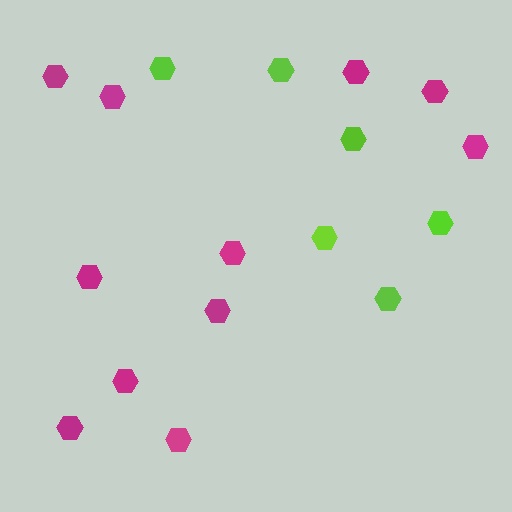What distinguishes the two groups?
There are 2 groups: one group of lime hexagons (6) and one group of magenta hexagons (11).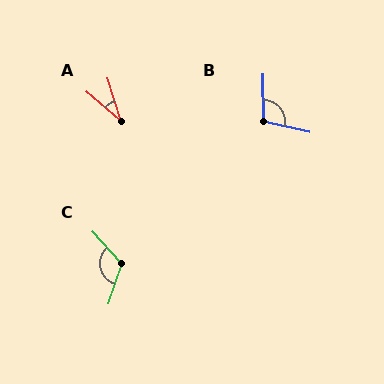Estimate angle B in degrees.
Approximately 103 degrees.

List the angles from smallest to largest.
A (33°), B (103°), C (119°).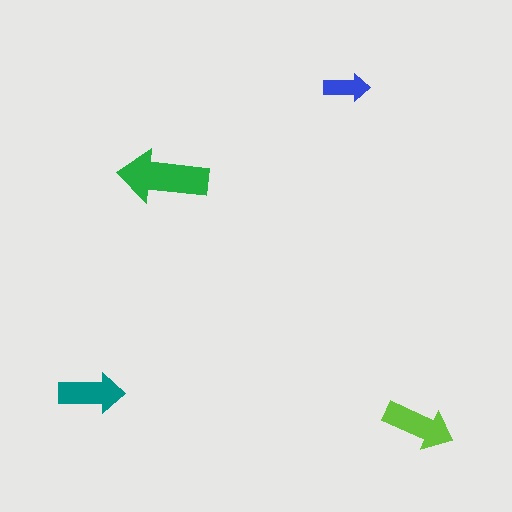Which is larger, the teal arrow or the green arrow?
The green one.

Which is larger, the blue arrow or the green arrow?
The green one.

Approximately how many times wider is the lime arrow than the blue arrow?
About 1.5 times wider.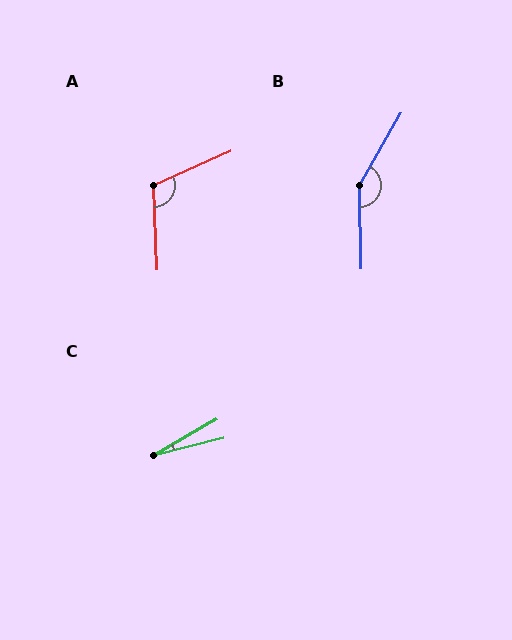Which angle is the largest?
B, at approximately 149 degrees.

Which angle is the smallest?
C, at approximately 16 degrees.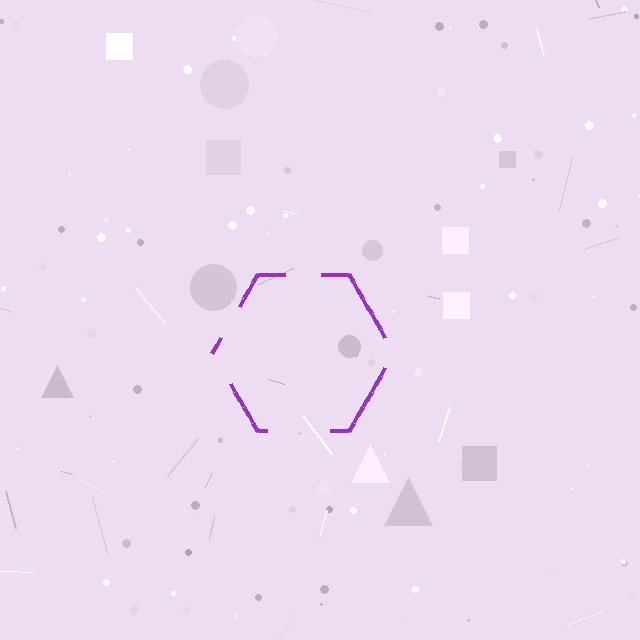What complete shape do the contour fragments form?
The contour fragments form a hexagon.